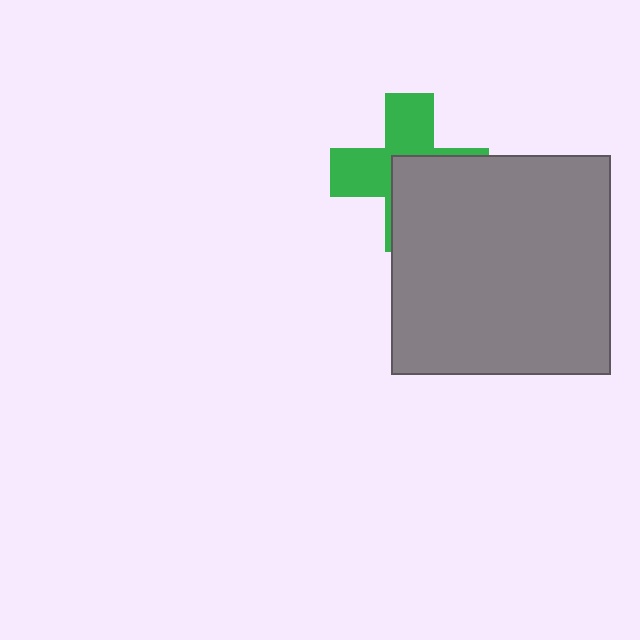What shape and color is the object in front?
The object in front is a gray square.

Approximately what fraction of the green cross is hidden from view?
Roughly 48% of the green cross is hidden behind the gray square.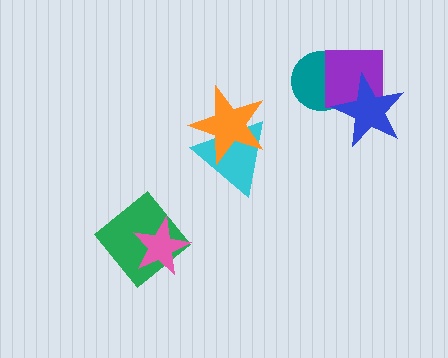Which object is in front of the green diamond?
The pink star is in front of the green diamond.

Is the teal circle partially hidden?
Yes, it is partially covered by another shape.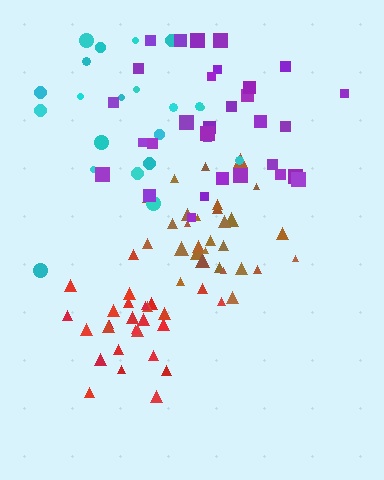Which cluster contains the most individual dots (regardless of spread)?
Purple (31).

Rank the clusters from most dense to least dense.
red, brown, purple, cyan.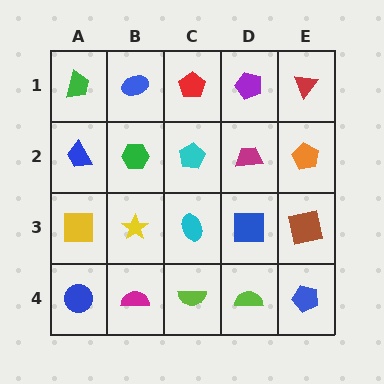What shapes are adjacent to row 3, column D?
A magenta trapezoid (row 2, column D), a lime semicircle (row 4, column D), a cyan ellipse (row 3, column C), a brown square (row 3, column E).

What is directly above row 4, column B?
A yellow star.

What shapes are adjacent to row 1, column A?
A blue trapezoid (row 2, column A), a blue ellipse (row 1, column B).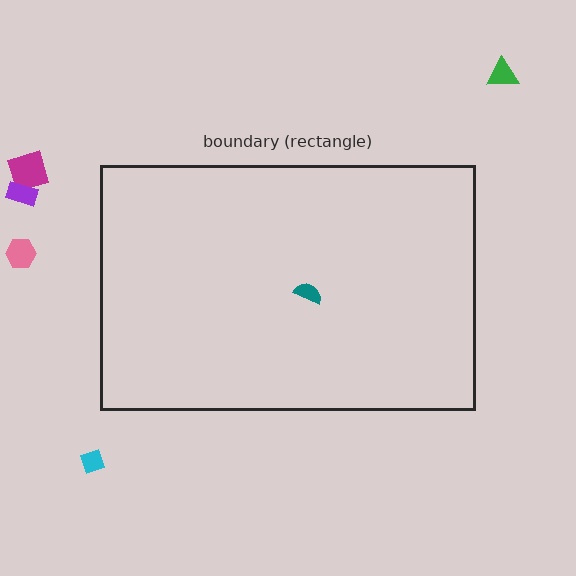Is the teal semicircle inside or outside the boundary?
Inside.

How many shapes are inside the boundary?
1 inside, 5 outside.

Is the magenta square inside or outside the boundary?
Outside.